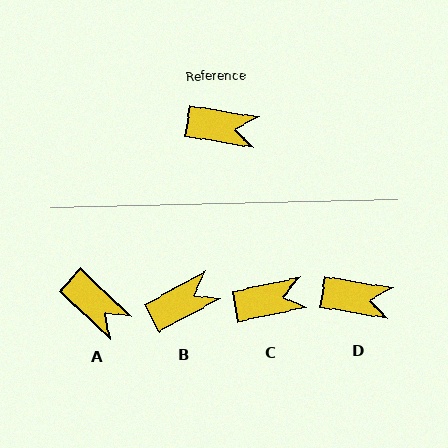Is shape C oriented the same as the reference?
No, it is off by about 21 degrees.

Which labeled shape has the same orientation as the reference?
D.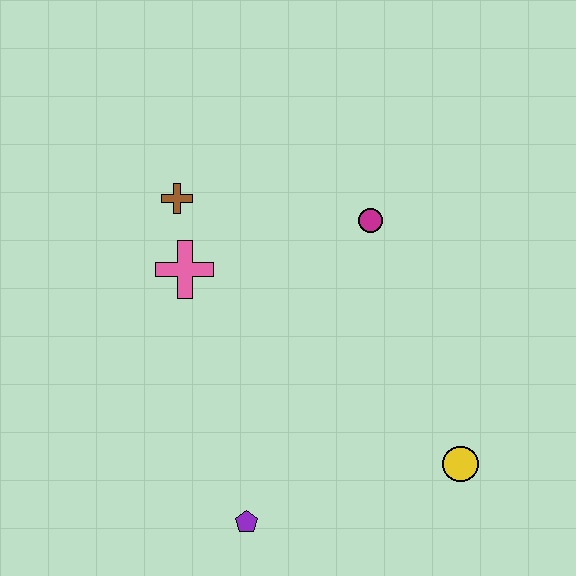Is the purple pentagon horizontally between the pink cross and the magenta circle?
Yes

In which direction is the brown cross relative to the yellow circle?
The brown cross is to the left of the yellow circle.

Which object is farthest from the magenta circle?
The purple pentagon is farthest from the magenta circle.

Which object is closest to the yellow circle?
The purple pentagon is closest to the yellow circle.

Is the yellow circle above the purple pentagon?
Yes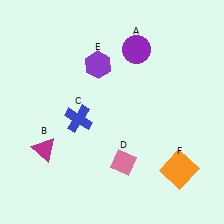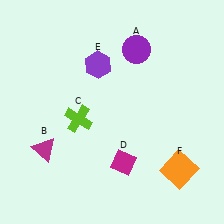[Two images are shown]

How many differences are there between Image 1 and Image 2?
There are 2 differences between the two images.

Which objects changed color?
C changed from blue to lime. D changed from pink to magenta.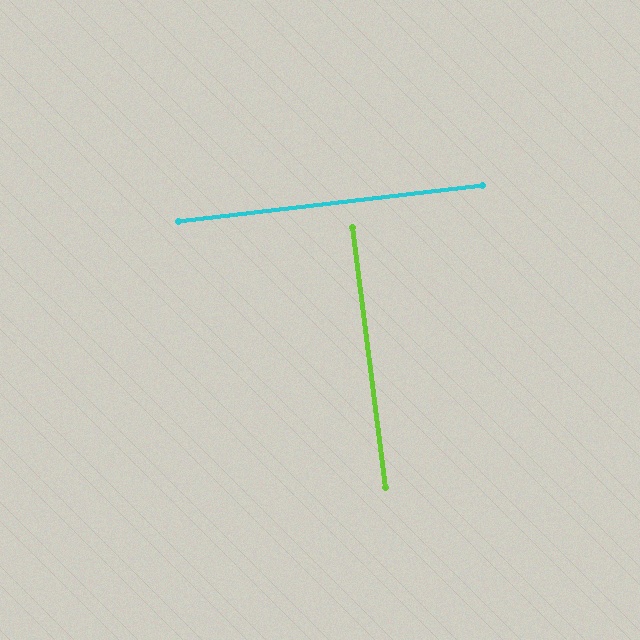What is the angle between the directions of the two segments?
Approximately 90 degrees.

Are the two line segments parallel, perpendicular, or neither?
Perpendicular — they meet at approximately 90°.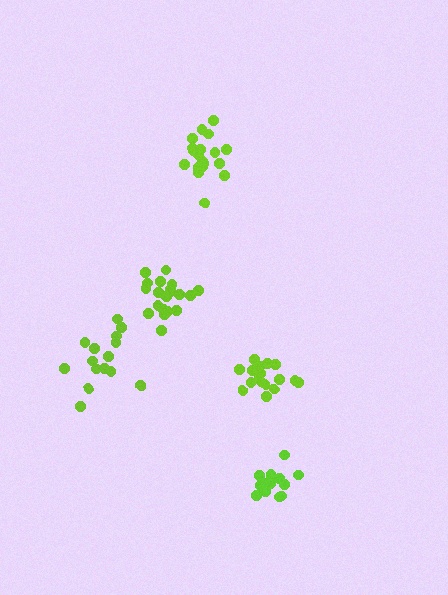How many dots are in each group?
Group 1: 15 dots, Group 2: 20 dots, Group 3: 17 dots, Group 4: 15 dots, Group 5: 20 dots (87 total).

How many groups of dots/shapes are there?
There are 5 groups.